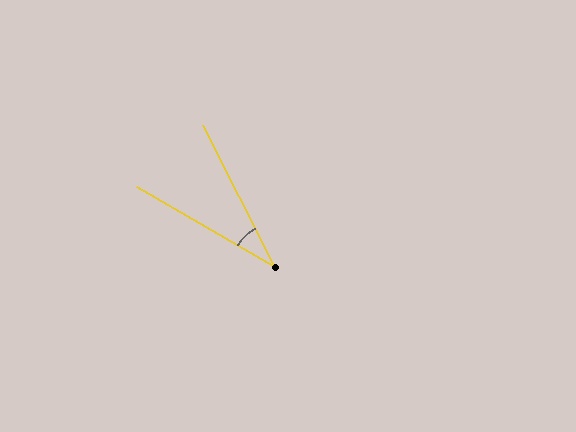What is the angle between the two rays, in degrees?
Approximately 33 degrees.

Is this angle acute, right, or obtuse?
It is acute.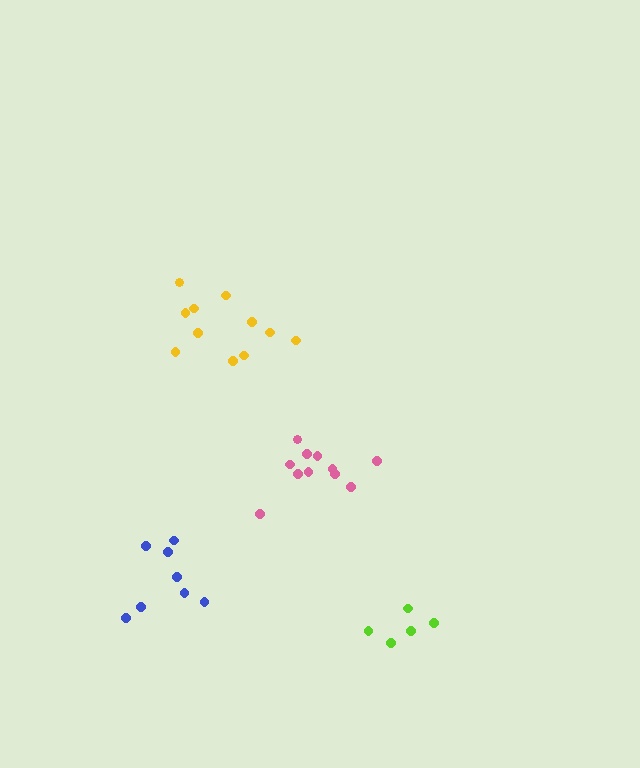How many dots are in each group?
Group 1: 8 dots, Group 2: 5 dots, Group 3: 11 dots, Group 4: 11 dots (35 total).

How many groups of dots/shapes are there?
There are 4 groups.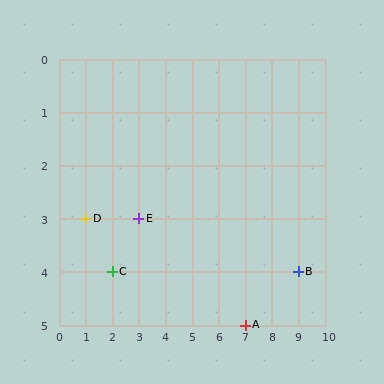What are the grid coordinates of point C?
Point C is at grid coordinates (2, 4).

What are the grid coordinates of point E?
Point E is at grid coordinates (3, 3).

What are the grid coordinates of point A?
Point A is at grid coordinates (7, 5).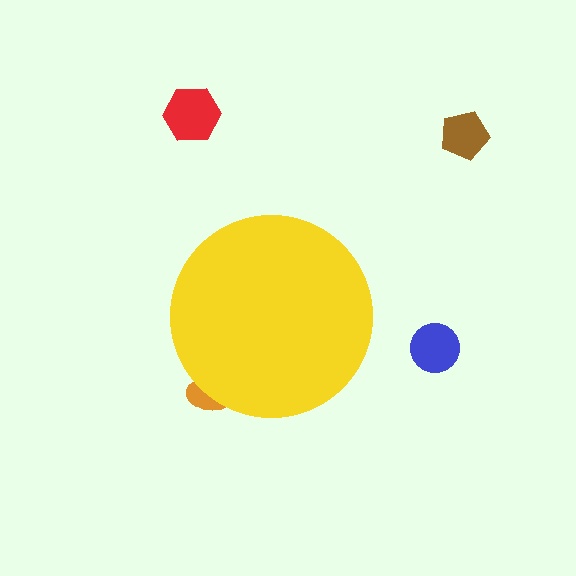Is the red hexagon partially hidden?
No, the red hexagon is fully visible.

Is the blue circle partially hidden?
No, the blue circle is fully visible.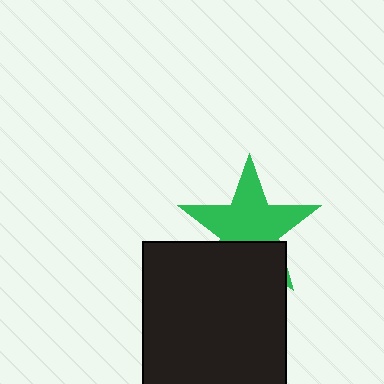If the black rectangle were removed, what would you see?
You would see the complete green star.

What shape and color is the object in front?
The object in front is a black rectangle.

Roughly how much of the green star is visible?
Most of it is visible (roughly 67%).